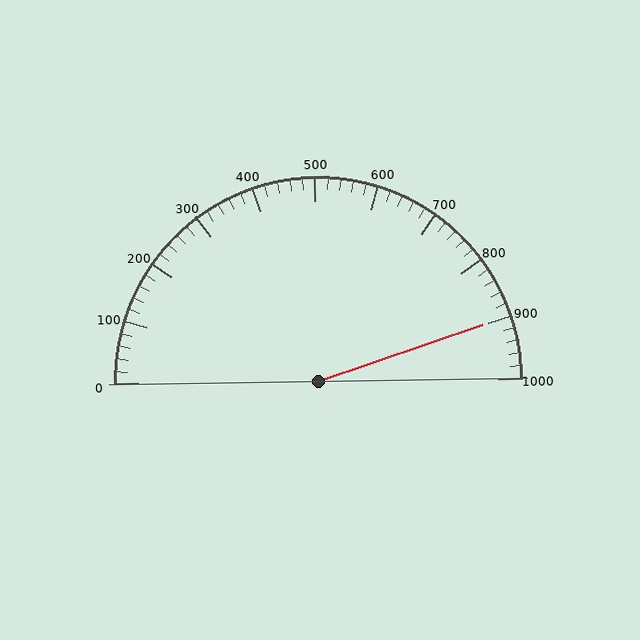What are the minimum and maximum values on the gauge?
The gauge ranges from 0 to 1000.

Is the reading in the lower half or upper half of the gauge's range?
The reading is in the upper half of the range (0 to 1000).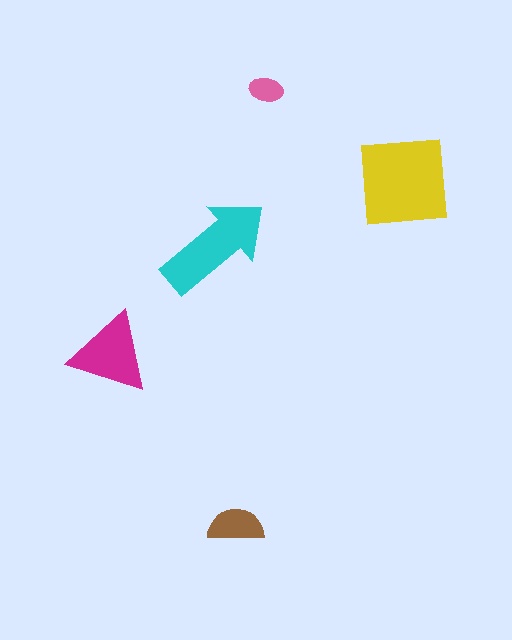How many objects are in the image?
There are 5 objects in the image.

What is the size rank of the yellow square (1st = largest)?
1st.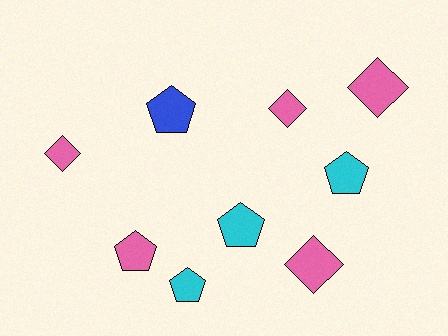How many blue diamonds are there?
There are no blue diamonds.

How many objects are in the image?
There are 9 objects.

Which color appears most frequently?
Pink, with 5 objects.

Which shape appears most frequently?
Pentagon, with 5 objects.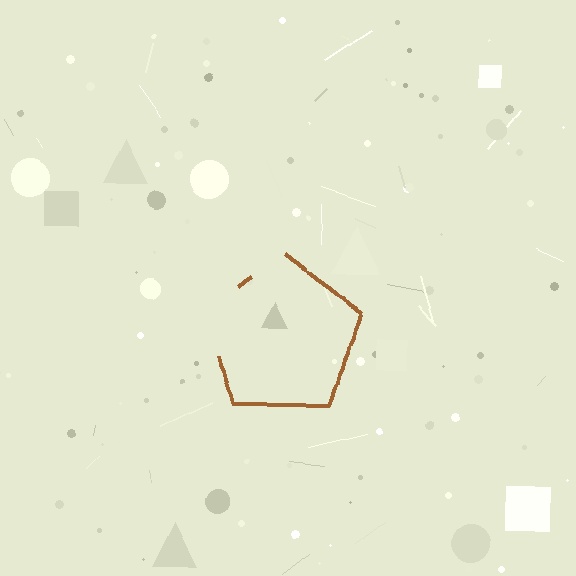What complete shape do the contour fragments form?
The contour fragments form a pentagon.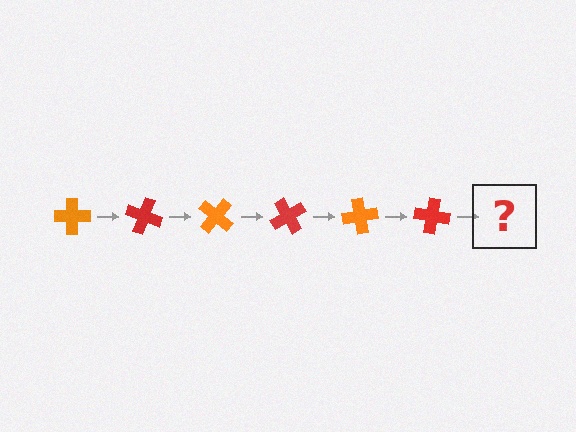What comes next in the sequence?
The next element should be an orange cross, rotated 120 degrees from the start.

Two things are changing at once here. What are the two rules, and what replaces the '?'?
The two rules are that it rotates 20 degrees each step and the color cycles through orange and red. The '?' should be an orange cross, rotated 120 degrees from the start.